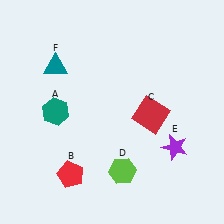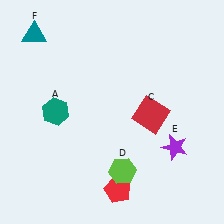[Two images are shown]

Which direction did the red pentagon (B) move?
The red pentagon (B) moved right.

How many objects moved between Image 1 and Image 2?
2 objects moved between the two images.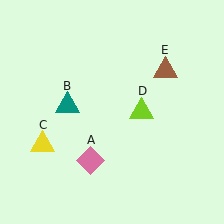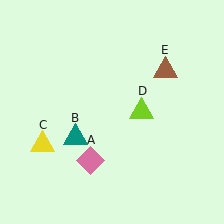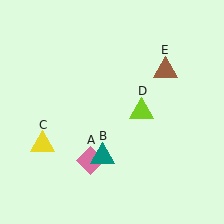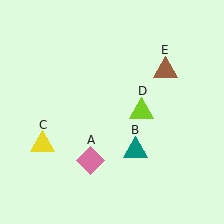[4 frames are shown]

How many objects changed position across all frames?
1 object changed position: teal triangle (object B).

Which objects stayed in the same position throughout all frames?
Pink diamond (object A) and yellow triangle (object C) and lime triangle (object D) and brown triangle (object E) remained stationary.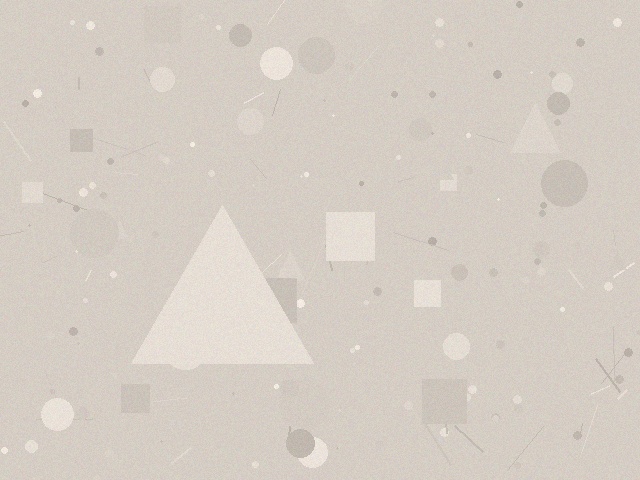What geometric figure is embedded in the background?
A triangle is embedded in the background.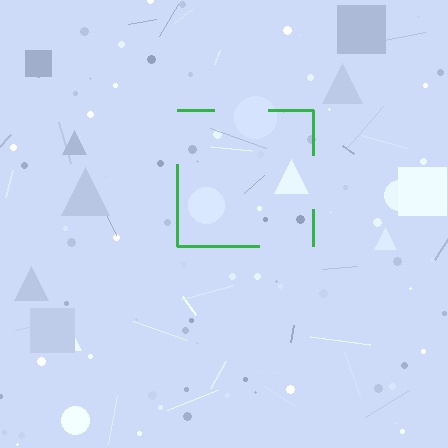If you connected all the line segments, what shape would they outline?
They would outline a square.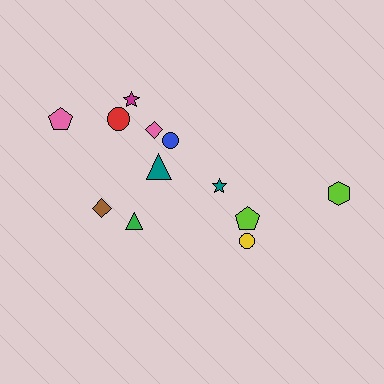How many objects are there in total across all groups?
There are 12 objects.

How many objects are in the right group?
There are 4 objects.